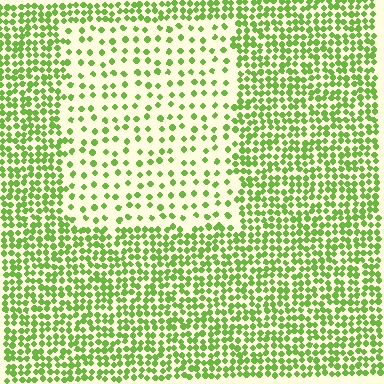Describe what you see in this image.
The image contains small lime elements arranged at two different densities. A rectangle-shaped region is visible where the elements are less densely packed than the surrounding area.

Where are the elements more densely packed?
The elements are more densely packed outside the rectangle boundary.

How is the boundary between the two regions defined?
The boundary is defined by a change in element density (approximately 2.5x ratio). All elements are the same color, size, and shape.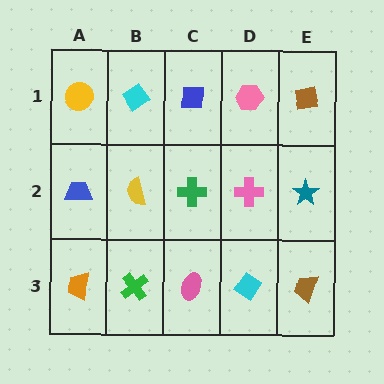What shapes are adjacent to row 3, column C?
A green cross (row 2, column C), a green cross (row 3, column B), a cyan diamond (row 3, column D).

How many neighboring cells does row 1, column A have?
2.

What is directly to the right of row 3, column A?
A green cross.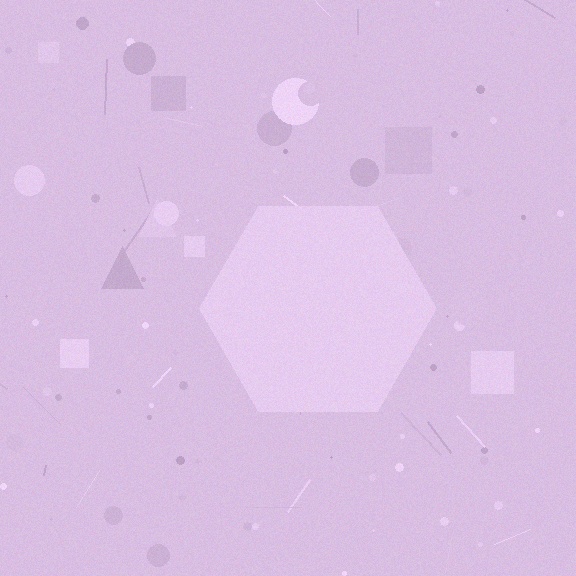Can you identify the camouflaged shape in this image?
The camouflaged shape is a hexagon.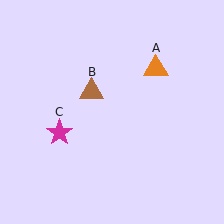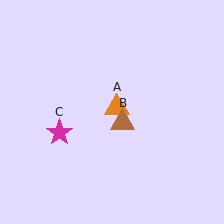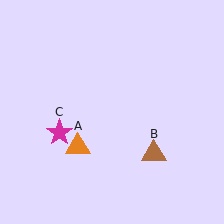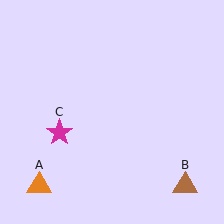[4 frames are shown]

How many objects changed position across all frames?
2 objects changed position: orange triangle (object A), brown triangle (object B).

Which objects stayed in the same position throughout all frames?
Magenta star (object C) remained stationary.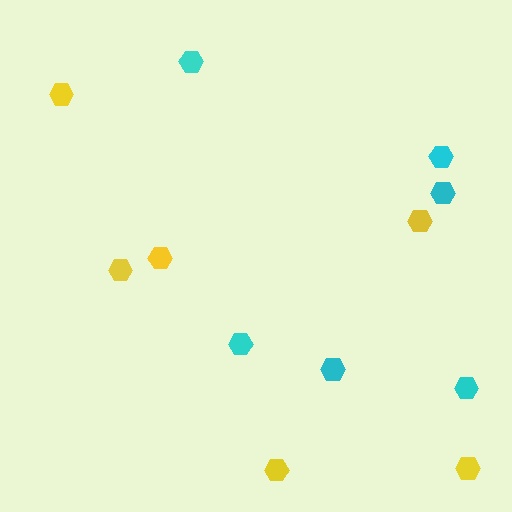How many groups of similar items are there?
There are 2 groups: one group of cyan hexagons (6) and one group of yellow hexagons (6).